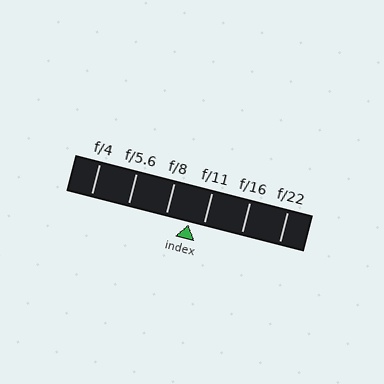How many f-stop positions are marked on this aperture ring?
There are 6 f-stop positions marked.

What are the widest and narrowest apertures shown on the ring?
The widest aperture shown is f/4 and the narrowest is f/22.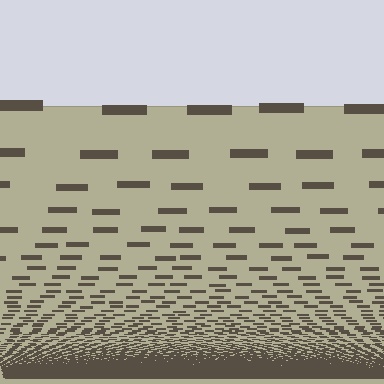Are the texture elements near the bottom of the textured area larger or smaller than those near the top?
Smaller. The gradient is inverted — elements near the bottom are smaller and denser.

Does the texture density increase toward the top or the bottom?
Density increases toward the bottom.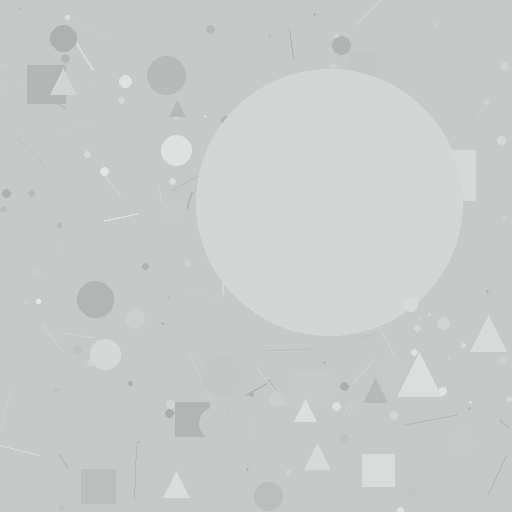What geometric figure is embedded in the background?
A circle is embedded in the background.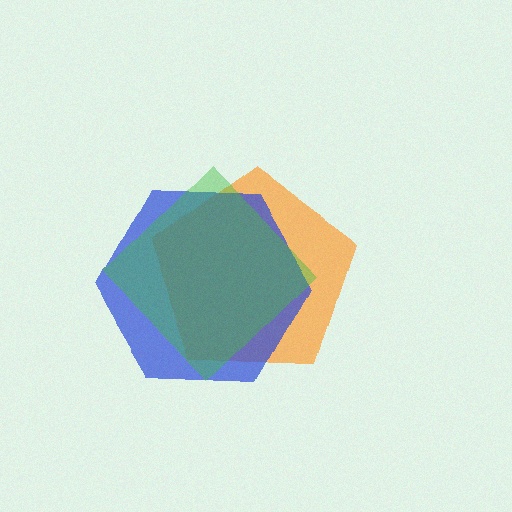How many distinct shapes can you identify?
There are 3 distinct shapes: an orange pentagon, a blue hexagon, a green diamond.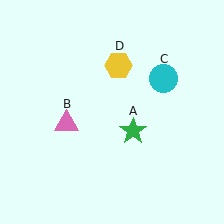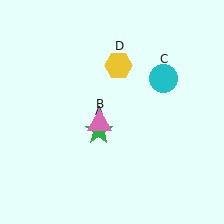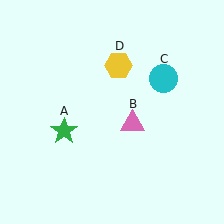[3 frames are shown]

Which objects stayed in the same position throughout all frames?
Cyan circle (object C) and yellow hexagon (object D) remained stationary.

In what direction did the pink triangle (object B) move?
The pink triangle (object B) moved right.